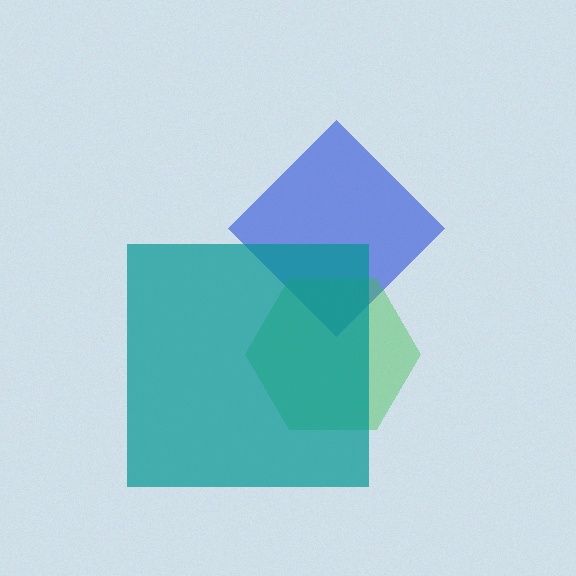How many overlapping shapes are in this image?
There are 3 overlapping shapes in the image.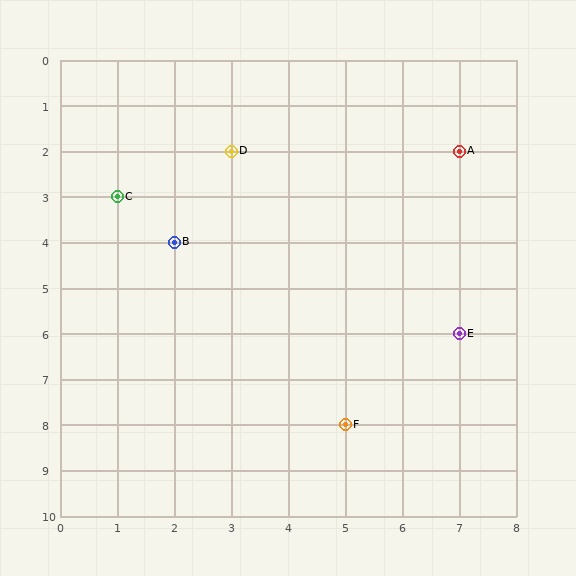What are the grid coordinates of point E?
Point E is at grid coordinates (7, 6).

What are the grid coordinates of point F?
Point F is at grid coordinates (5, 8).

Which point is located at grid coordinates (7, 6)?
Point E is at (7, 6).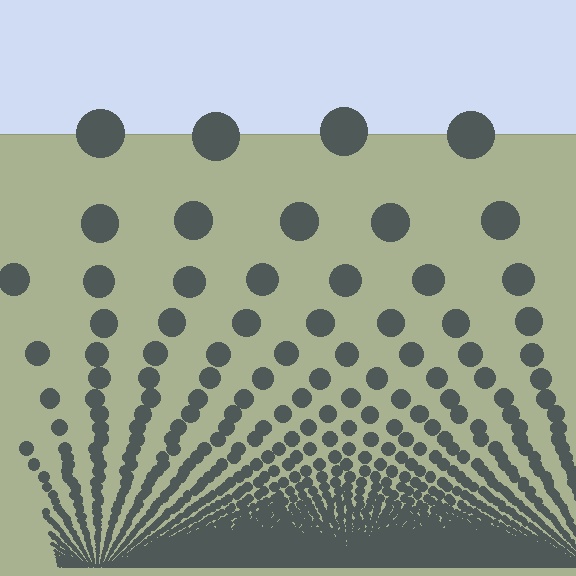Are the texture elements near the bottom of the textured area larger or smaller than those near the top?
Smaller. The gradient is inverted — elements near the bottom are smaller and denser.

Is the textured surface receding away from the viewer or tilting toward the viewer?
The surface appears to tilt toward the viewer. Texture elements get larger and sparser toward the top.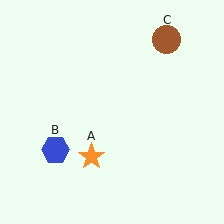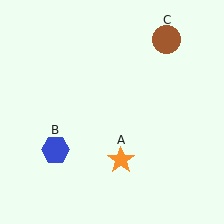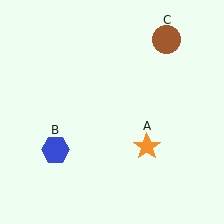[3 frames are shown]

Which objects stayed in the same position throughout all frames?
Blue hexagon (object B) and brown circle (object C) remained stationary.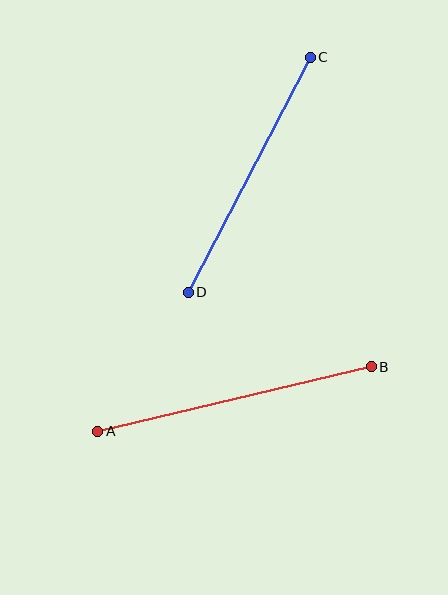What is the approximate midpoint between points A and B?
The midpoint is at approximately (235, 399) pixels.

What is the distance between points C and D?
The distance is approximately 265 pixels.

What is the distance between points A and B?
The distance is approximately 281 pixels.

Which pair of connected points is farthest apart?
Points A and B are farthest apart.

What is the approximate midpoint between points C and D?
The midpoint is at approximately (249, 175) pixels.